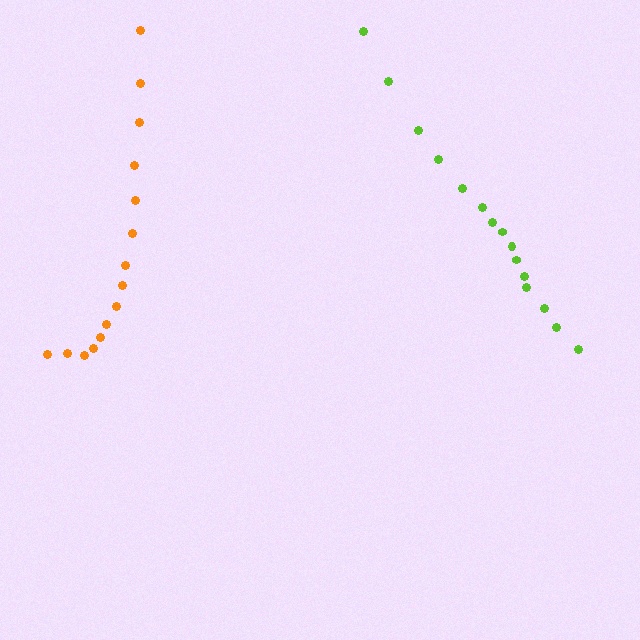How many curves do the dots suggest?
There are 2 distinct paths.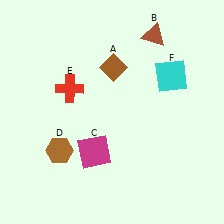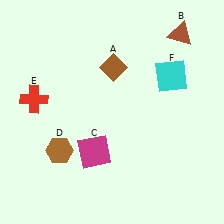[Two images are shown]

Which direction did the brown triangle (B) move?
The brown triangle (B) moved right.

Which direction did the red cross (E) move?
The red cross (E) moved left.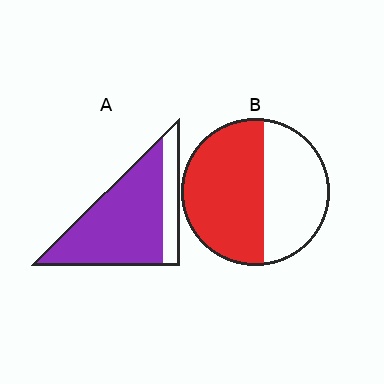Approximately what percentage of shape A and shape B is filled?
A is approximately 80% and B is approximately 55%.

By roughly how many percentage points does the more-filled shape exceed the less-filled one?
By roughly 20 percentage points (A over B).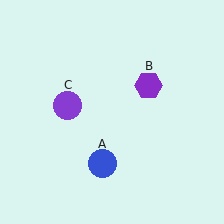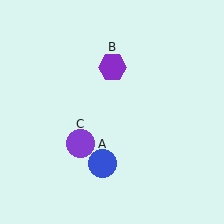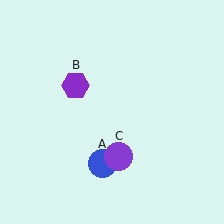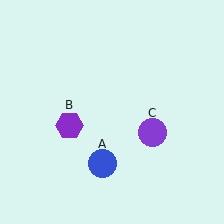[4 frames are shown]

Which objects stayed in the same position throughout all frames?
Blue circle (object A) remained stationary.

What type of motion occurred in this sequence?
The purple hexagon (object B), purple circle (object C) rotated counterclockwise around the center of the scene.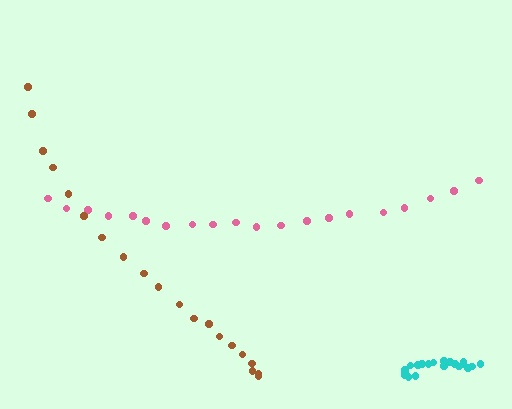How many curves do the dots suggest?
There are 3 distinct paths.